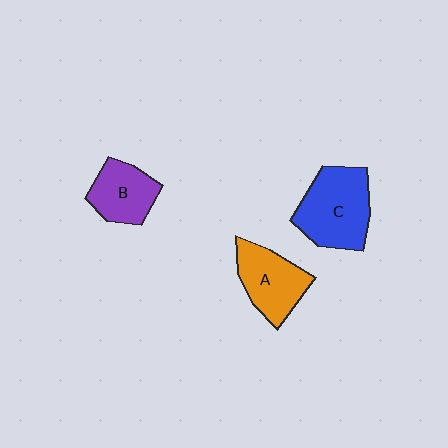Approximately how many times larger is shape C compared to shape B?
Approximately 1.5 times.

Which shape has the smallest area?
Shape B (purple).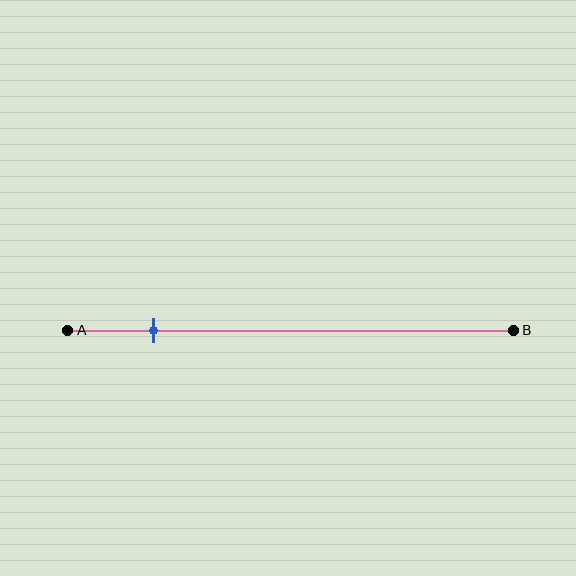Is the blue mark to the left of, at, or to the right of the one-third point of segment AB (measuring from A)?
The blue mark is to the left of the one-third point of segment AB.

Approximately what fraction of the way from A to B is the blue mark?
The blue mark is approximately 20% of the way from A to B.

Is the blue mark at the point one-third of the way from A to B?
No, the mark is at about 20% from A, not at the 33% one-third point.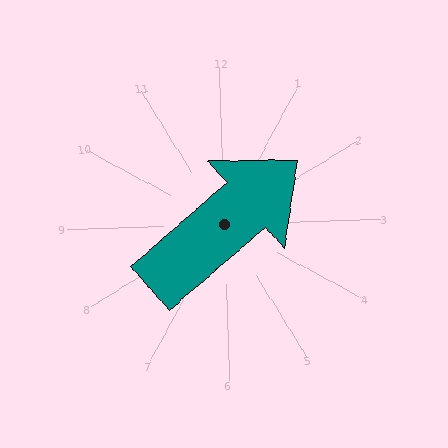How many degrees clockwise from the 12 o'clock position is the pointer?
Approximately 51 degrees.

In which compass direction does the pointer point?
Northeast.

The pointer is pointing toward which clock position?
Roughly 2 o'clock.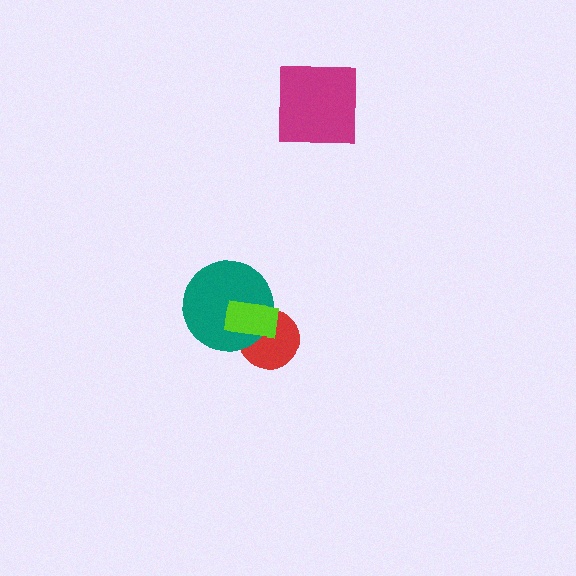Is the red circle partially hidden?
Yes, it is partially covered by another shape.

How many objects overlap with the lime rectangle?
2 objects overlap with the lime rectangle.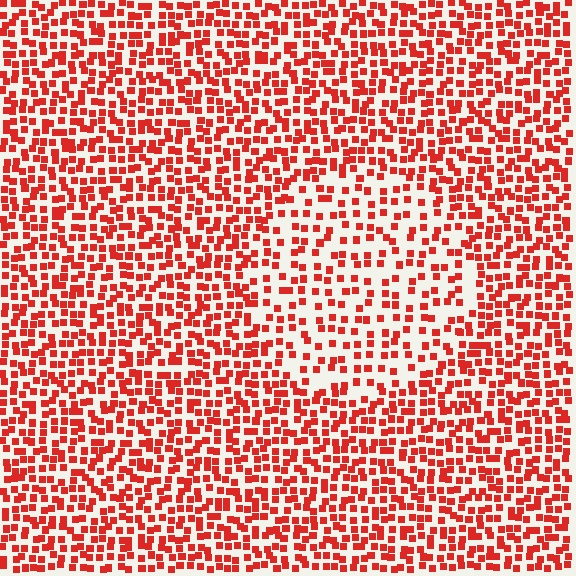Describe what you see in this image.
The image contains small red elements arranged at two different densities. A circle-shaped region is visible where the elements are less densely packed than the surrounding area.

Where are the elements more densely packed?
The elements are more densely packed outside the circle boundary.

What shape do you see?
I see a circle.